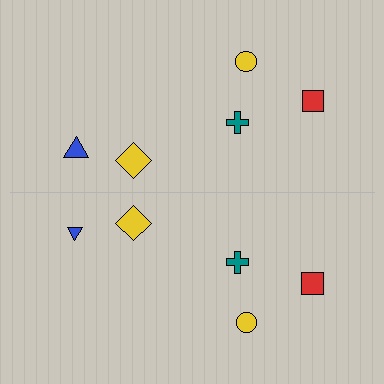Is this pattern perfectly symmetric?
No, the pattern is not perfectly symmetric. The blue triangle on the bottom side has a different size than its mirror counterpart.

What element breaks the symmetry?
The blue triangle on the bottom side has a different size than its mirror counterpart.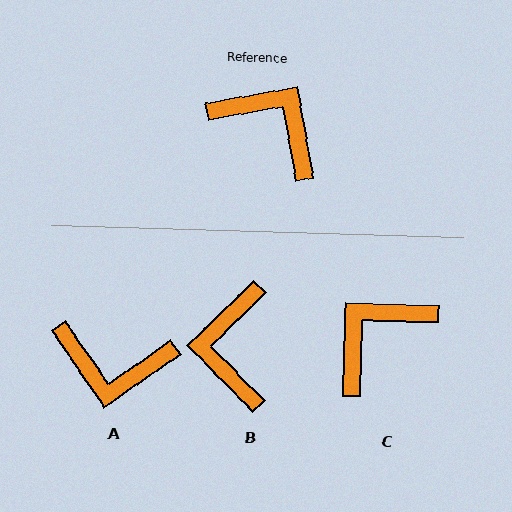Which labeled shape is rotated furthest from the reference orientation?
A, about 155 degrees away.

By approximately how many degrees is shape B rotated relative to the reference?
Approximately 124 degrees counter-clockwise.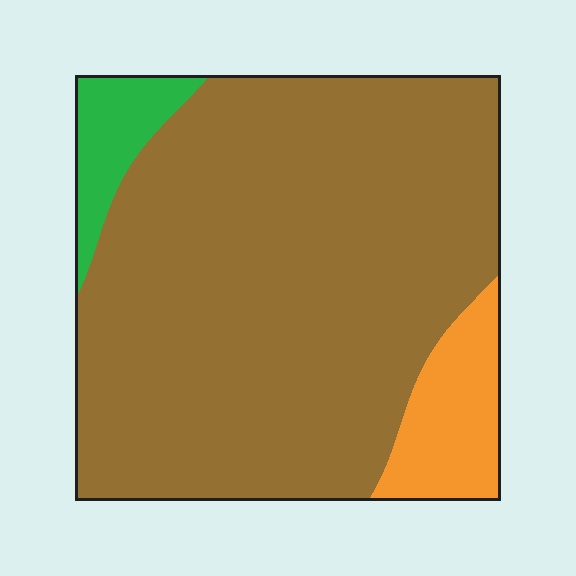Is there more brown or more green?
Brown.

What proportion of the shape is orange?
Orange covers roughly 10% of the shape.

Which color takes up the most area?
Brown, at roughly 85%.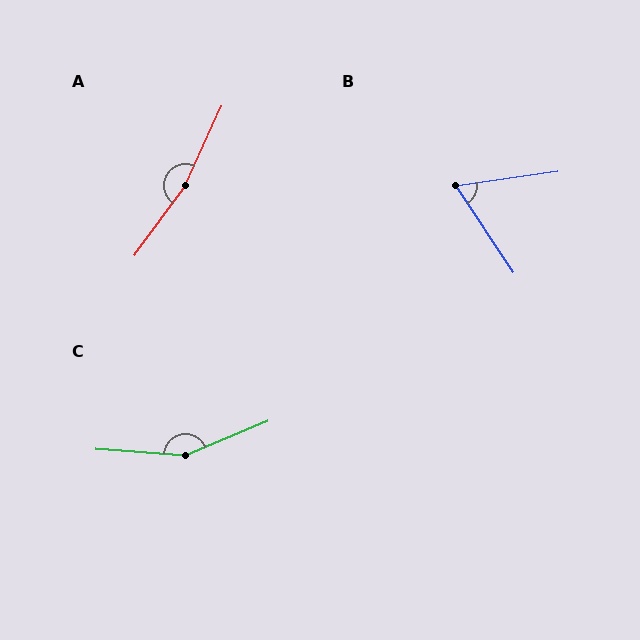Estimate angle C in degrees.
Approximately 153 degrees.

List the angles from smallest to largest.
B (65°), C (153°), A (169°).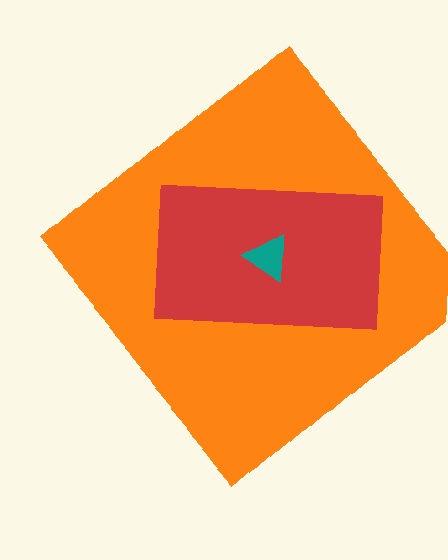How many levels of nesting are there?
3.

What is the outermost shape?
The orange diamond.